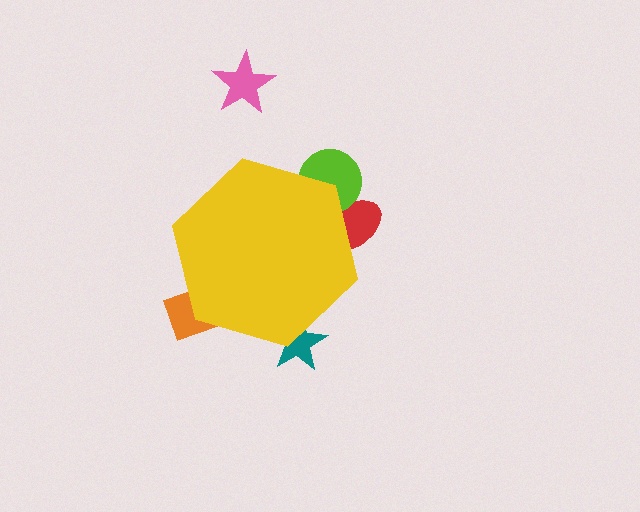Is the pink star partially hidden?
No, the pink star is fully visible.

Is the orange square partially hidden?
Yes, the orange square is partially hidden behind the yellow hexagon.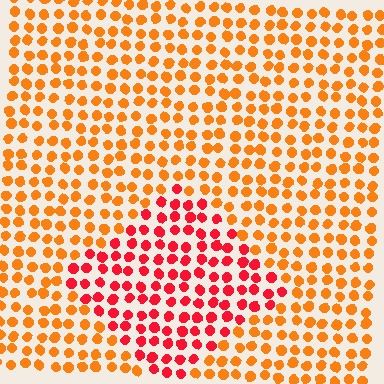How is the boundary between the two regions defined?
The boundary is defined purely by a slight shift in hue (about 37 degrees). Spacing, size, and orientation are identical on both sides.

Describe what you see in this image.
The image is filled with small orange elements in a uniform arrangement. A diamond-shaped region is visible where the elements are tinted to a slightly different hue, forming a subtle color boundary.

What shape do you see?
I see a diamond.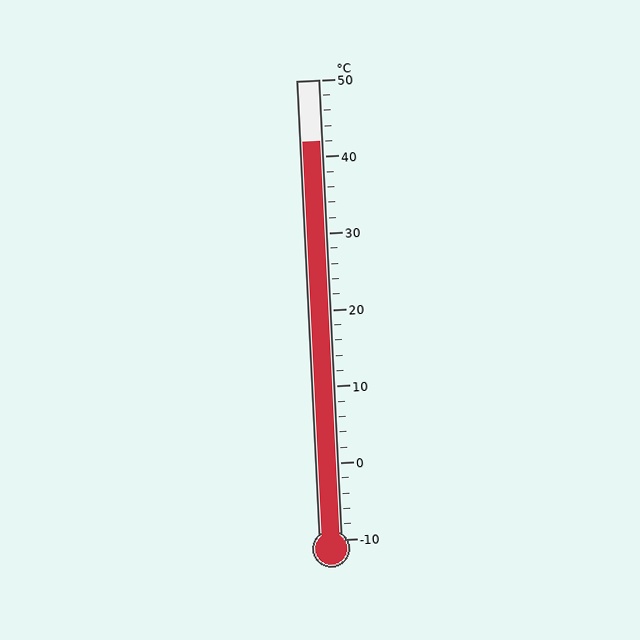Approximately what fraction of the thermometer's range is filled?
The thermometer is filled to approximately 85% of its range.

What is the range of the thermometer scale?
The thermometer scale ranges from -10°C to 50°C.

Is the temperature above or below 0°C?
The temperature is above 0°C.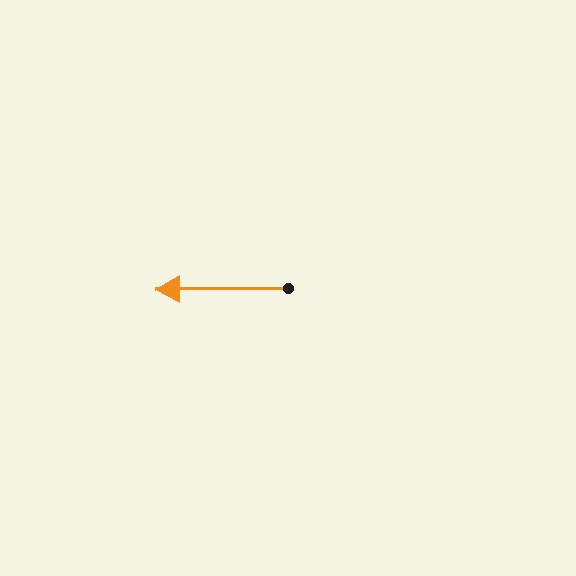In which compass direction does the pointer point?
West.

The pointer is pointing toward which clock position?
Roughly 9 o'clock.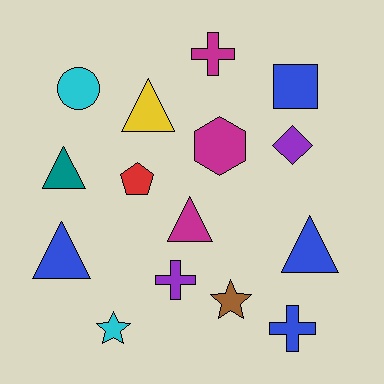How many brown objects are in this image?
There is 1 brown object.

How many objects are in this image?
There are 15 objects.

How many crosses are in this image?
There are 3 crosses.